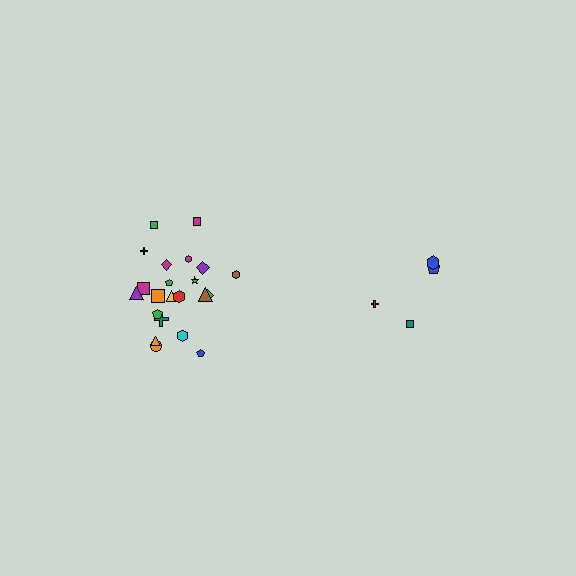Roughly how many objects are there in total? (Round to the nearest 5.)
Roughly 25 objects in total.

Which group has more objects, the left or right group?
The left group.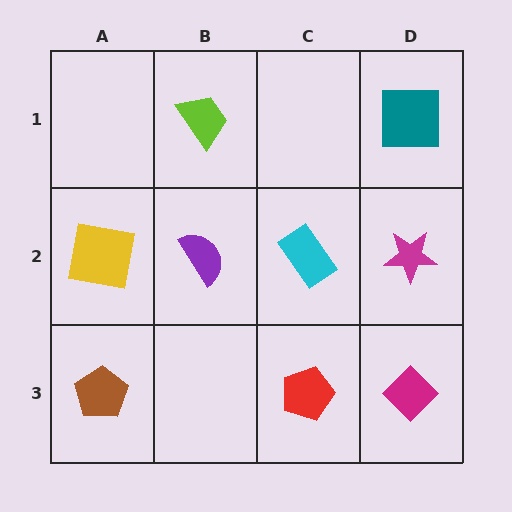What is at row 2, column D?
A magenta star.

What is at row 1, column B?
A lime trapezoid.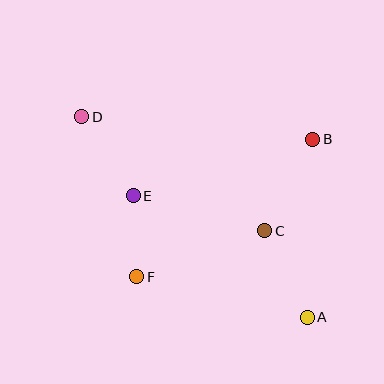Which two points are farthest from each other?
Points A and D are farthest from each other.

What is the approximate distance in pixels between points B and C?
The distance between B and C is approximately 103 pixels.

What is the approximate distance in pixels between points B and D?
The distance between B and D is approximately 232 pixels.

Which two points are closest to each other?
Points E and F are closest to each other.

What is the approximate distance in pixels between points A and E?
The distance between A and E is approximately 212 pixels.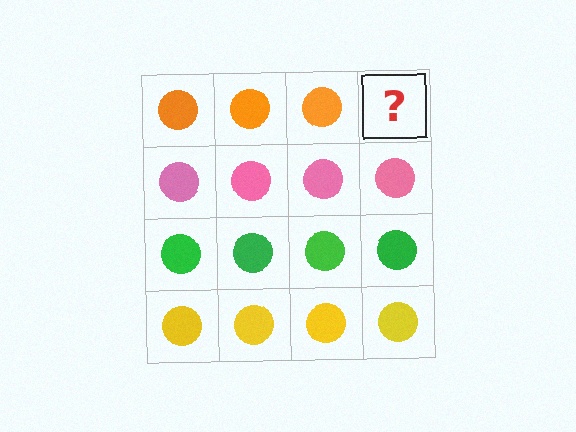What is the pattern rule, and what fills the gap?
The rule is that each row has a consistent color. The gap should be filled with an orange circle.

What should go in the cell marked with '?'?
The missing cell should contain an orange circle.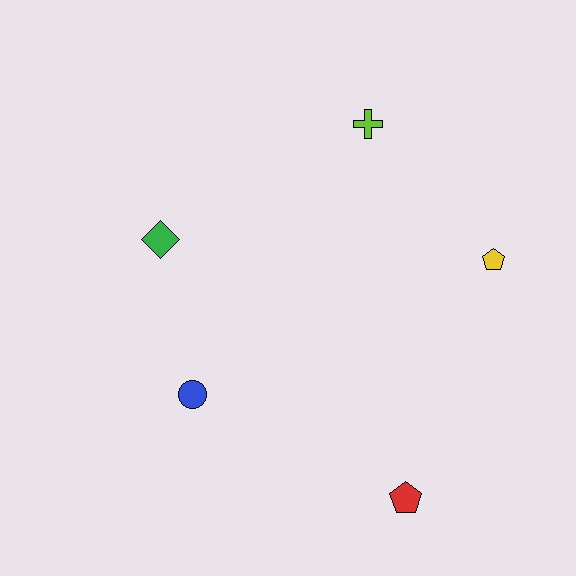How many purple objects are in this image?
There are no purple objects.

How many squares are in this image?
There are no squares.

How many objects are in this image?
There are 5 objects.